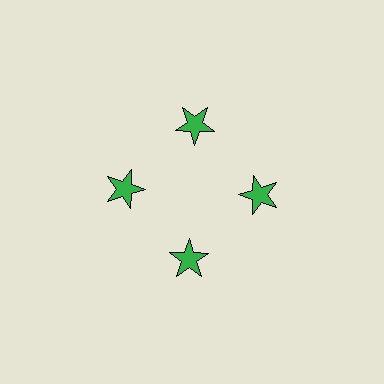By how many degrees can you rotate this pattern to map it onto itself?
The pattern maps onto itself every 90 degrees of rotation.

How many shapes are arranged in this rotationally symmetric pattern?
There are 4 shapes, arranged in 4 groups of 1.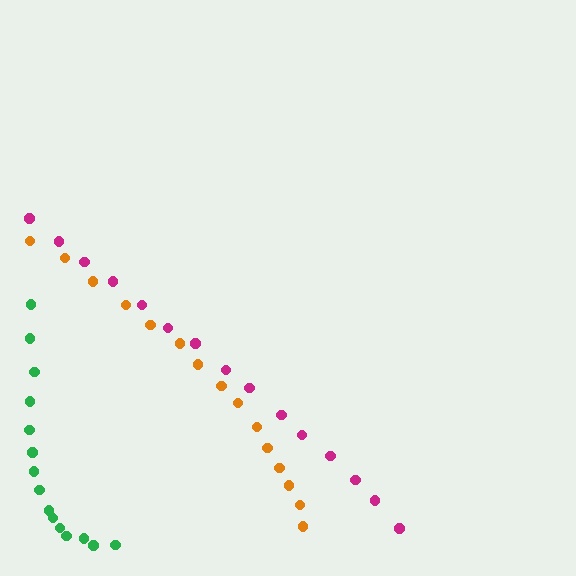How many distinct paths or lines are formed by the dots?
There are 3 distinct paths.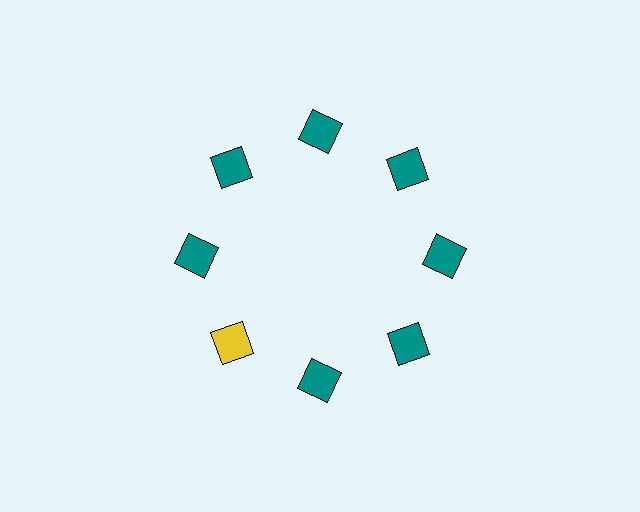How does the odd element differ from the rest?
It has a different color: yellow instead of teal.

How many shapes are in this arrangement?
There are 8 shapes arranged in a ring pattern.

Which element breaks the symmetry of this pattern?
The yellow square at roughly the 8 o'clock position breaks the symmetry. All other shapes are teal squares.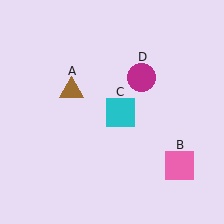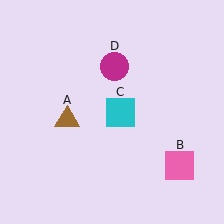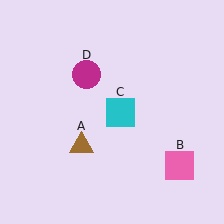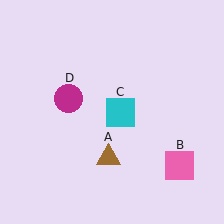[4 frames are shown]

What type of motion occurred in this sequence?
The brown triangle (object A), magenta circle (object D) rotated counterclockwise around the center of the scene.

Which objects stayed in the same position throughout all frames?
Pink square (object B) and cyan square (object C) remained stationary.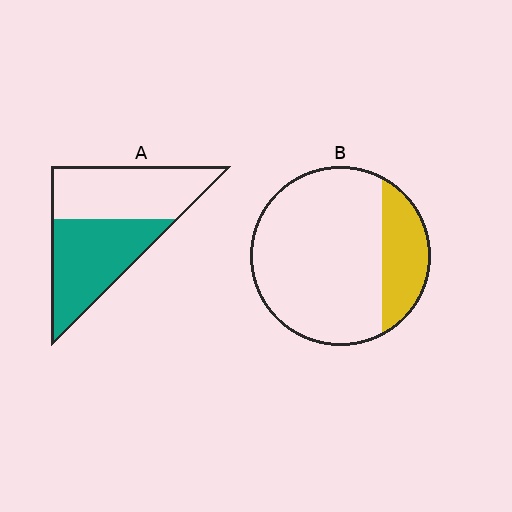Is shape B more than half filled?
No.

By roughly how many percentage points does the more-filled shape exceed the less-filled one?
By roughly 30 percentage points (A over B).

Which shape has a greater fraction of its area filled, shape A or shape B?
Shape A.